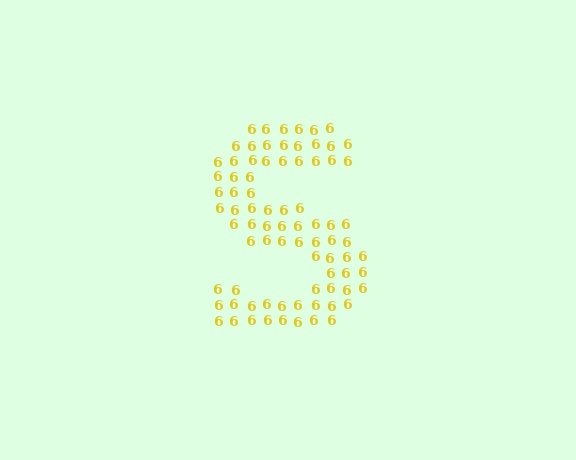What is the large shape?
The large shape is the letter S.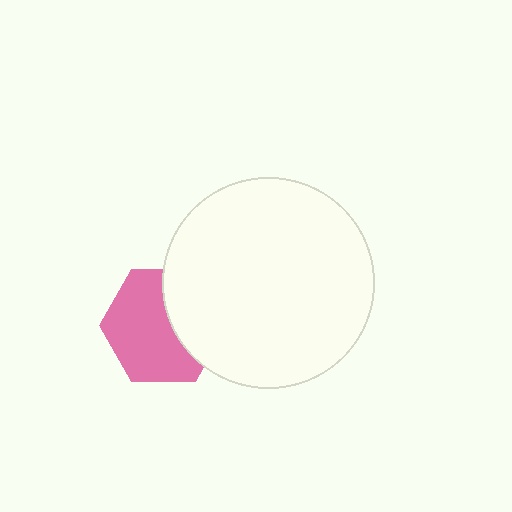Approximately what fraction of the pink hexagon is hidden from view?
Roughly 37% of the pink hexagon is hidden behind the white circle.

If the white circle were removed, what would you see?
You would see the complete pink hexagon.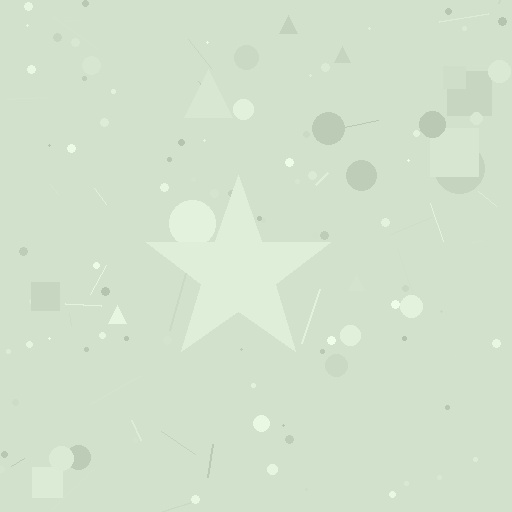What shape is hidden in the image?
A star is hidden in the image.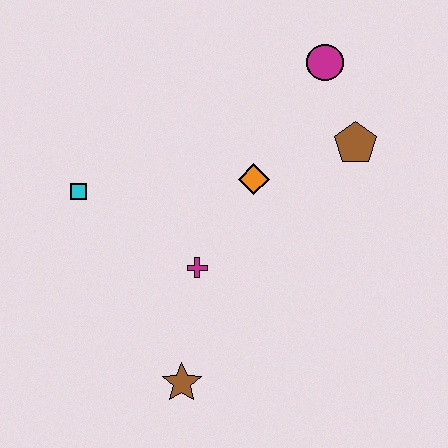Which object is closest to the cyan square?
The magenta cross is closest to the cyan square.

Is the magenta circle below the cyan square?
No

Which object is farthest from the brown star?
The magenta circle is farthest from the brown star.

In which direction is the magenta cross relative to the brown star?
The magenta cross is above the brown star.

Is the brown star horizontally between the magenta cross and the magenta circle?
No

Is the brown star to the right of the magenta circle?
No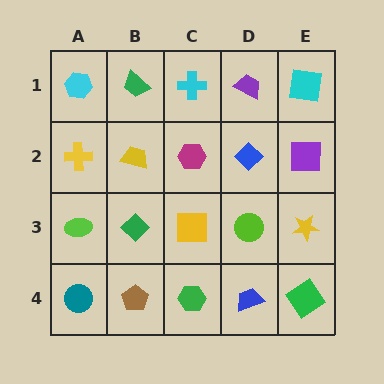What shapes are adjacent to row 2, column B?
A green trapezoid (row 1, column B), a green diamond (row 3, column B), a yellow cross (row 2, column A), a magenta hexagon (row 2, column C).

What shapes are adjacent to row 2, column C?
A cyan cross (row 1, column C), a yellow square (row 3, column C), a yellow trapezoid (row 2, column B), a blue diamond (row 2, column D).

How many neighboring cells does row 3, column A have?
3.